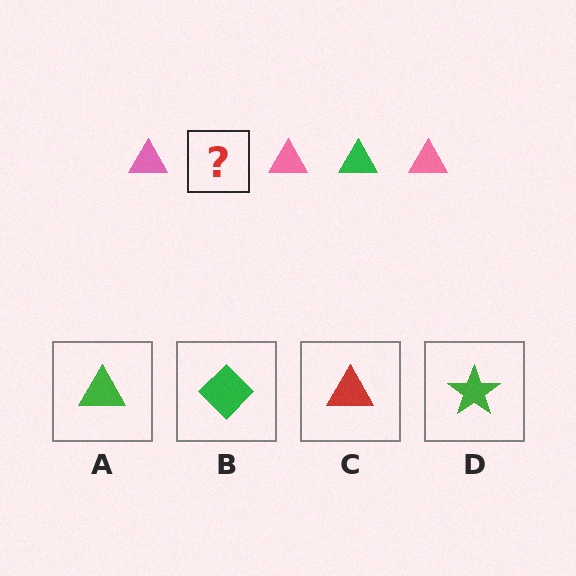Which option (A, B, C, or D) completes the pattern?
A.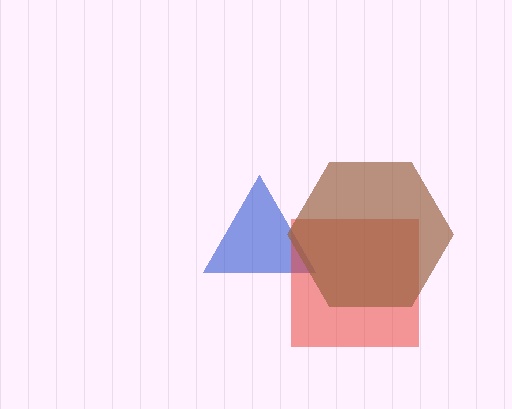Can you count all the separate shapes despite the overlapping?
Yes, there are 3 separate shapes.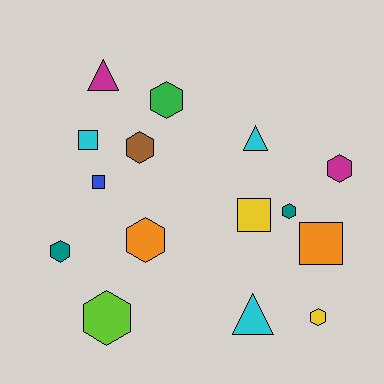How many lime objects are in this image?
There is 1 lime object.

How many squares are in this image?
There are 4 squares.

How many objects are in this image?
There are 15 objects.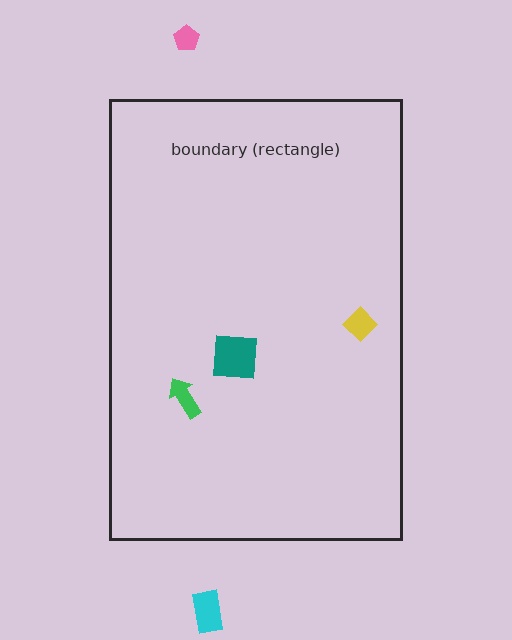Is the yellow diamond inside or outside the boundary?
Inside.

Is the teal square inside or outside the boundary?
Inside.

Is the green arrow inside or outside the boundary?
Inside.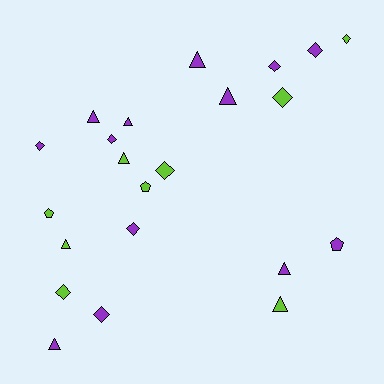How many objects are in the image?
There are 22 objects.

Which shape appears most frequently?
Diamond, with 10 objects.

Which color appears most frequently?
Purple, with 13 objects.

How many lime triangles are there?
There are 3 lime triangles.